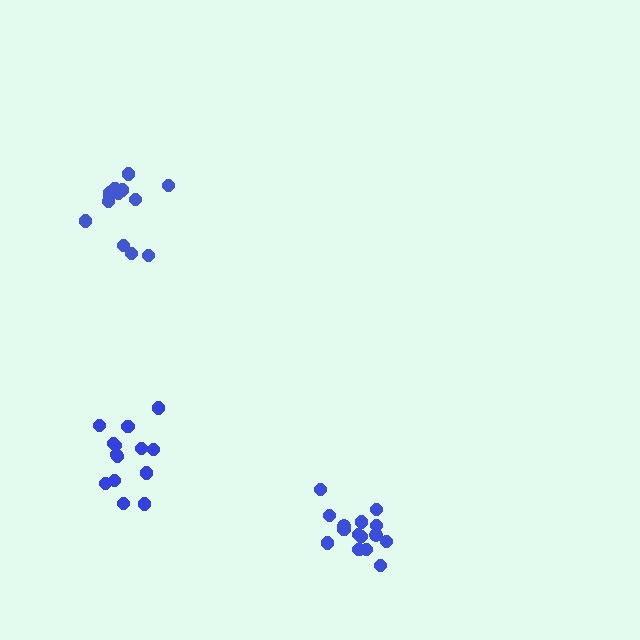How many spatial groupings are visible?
There are 3 spatial groupings.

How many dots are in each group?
Group 1: 13 dots, Group 2: 14 dots, Group 3: 15 dots (42 total).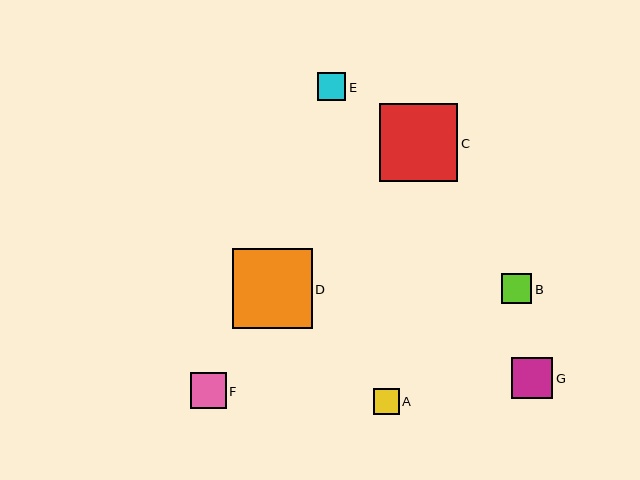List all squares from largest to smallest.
From largest to smallest: D, C, G, F, B, E, A.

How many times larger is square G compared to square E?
Square G is approximately 1.5 times the size of square E.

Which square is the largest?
Square D is the largest with a size of approximately 79 pixels.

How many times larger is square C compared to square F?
Square C is approximately 2.2 times the size of square F.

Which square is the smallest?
Square A is the smallest with a size of approximately 26 pixels.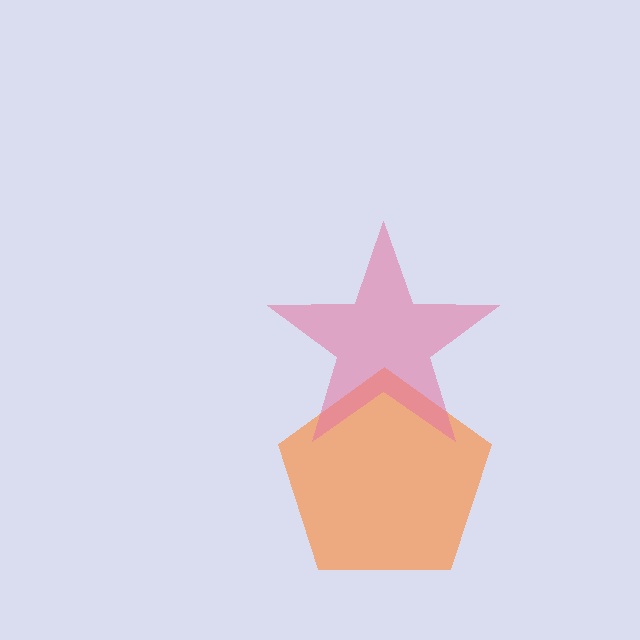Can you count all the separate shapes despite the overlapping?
Yes, there are 2 separate shapes.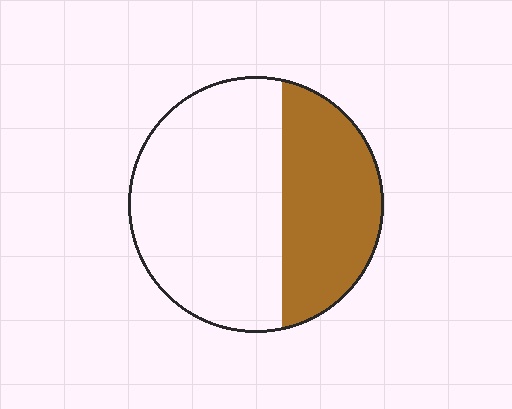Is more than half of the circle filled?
No.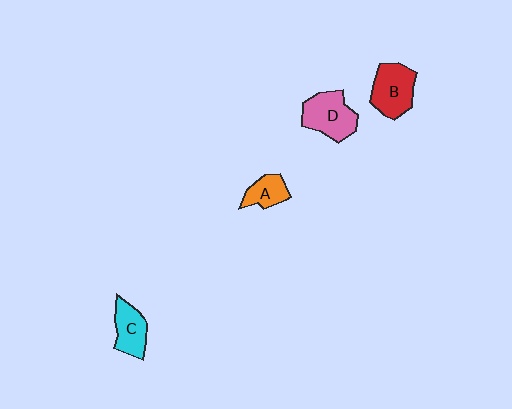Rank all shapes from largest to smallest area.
From largest to smallest: D (pink), B (red), C (cyan), A (orange).